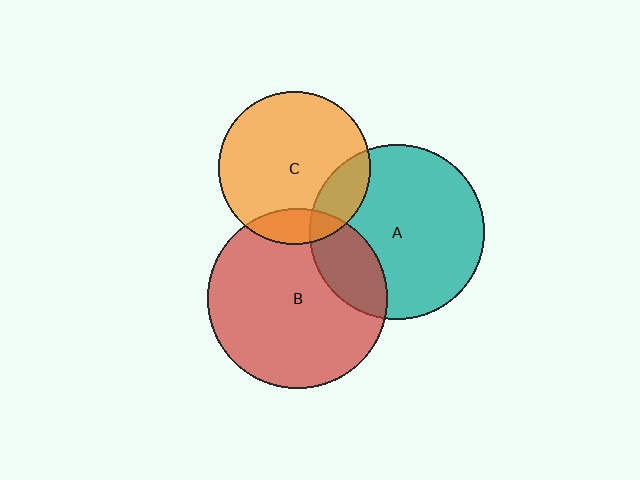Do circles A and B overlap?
Yes.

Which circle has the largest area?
Circle B (red).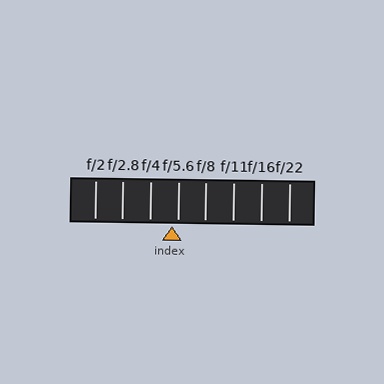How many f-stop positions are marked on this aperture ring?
There are 8 f-stop positions marked.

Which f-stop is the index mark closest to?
The index mark is closest to f/5.6.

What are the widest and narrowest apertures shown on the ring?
The widest aperture shown is f/2 and the narrowest is f/22.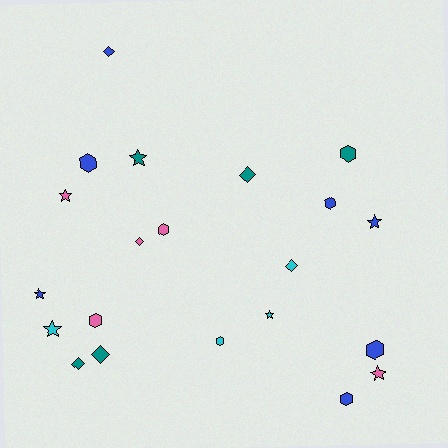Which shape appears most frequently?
Hexagon, with 8 objects.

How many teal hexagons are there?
There is 1 teal hexagon.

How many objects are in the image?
There are 21 objects.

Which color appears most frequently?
Blue, with 7 objects.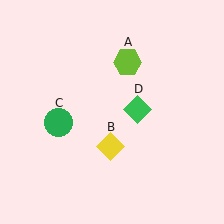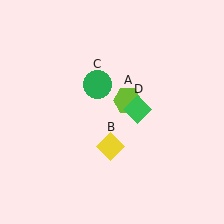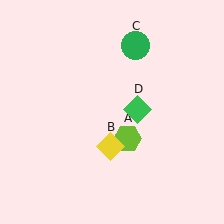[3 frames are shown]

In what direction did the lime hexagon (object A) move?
The lime hexagon (object A) moved down.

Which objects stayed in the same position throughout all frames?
Yellow diamond (object B) and green diamond (object D) remained stationary.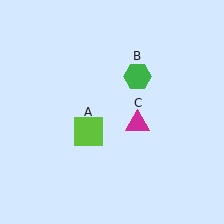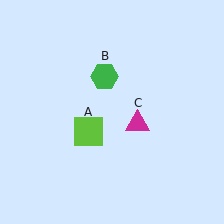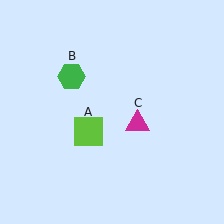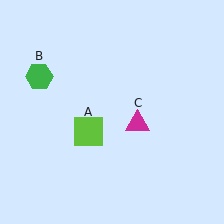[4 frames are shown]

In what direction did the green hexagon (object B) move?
The green hexagon (object B) moved left.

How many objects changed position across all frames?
1 object changed position: green hexagon (object B).